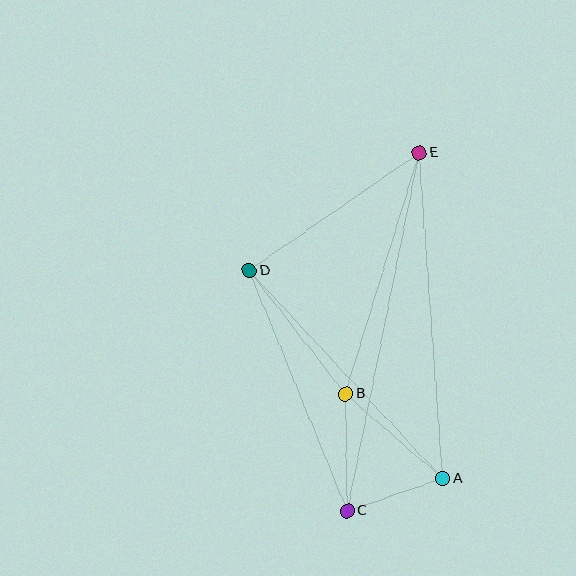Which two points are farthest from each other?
Points C and E are farthest from each other.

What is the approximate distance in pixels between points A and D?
The distance between A and D is approximately 284 pixels.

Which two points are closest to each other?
Points A and C are closest to each other.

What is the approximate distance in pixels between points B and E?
The distance between B and E is approximately 252 pixels.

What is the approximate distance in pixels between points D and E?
The distance between D and E is approximately 207 pixels.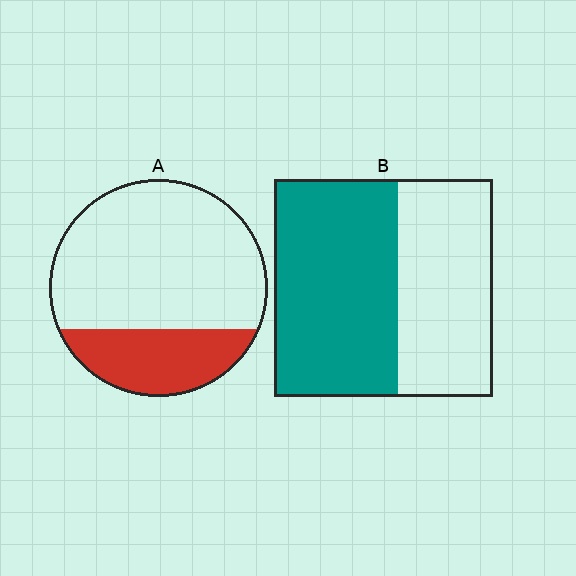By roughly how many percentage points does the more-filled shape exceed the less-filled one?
By roughly 30 percentage points (B over A).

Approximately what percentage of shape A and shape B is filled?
A is approximately 25% and B is approximately 55%.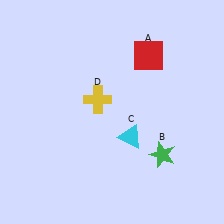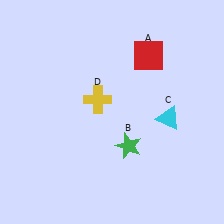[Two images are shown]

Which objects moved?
The objects that moved are: the green star (B), the cyan triangle (C).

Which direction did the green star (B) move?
The green star (B) moved left.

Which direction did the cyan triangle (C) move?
The cyan triangle (C) moved right.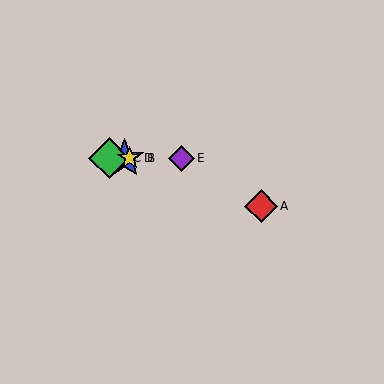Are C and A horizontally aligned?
No, C is at y≈158 and A is at y≈206.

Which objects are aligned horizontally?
Objects B, C, D, E are aligned horizontally.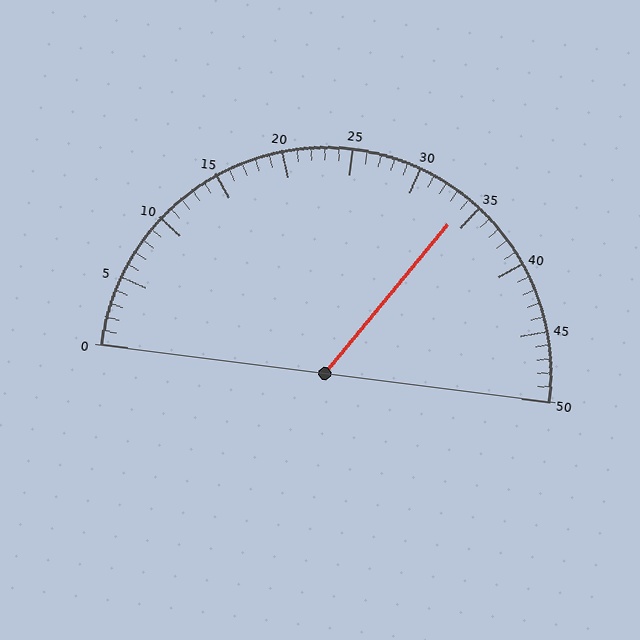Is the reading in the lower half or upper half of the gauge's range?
The reading is in the upper half of the range (0 to 50).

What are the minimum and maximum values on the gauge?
The gauge ranges from 0 to 50.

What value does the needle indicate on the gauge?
The needle indicates approximately 34.